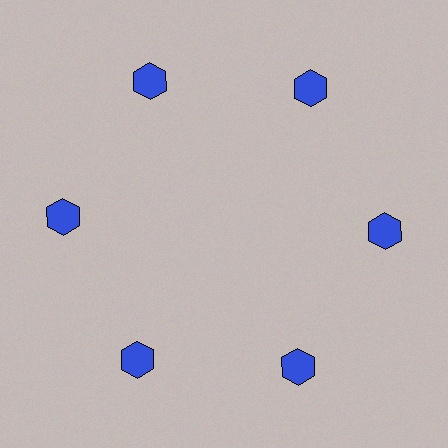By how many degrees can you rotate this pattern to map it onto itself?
The pattern maps onto itself every 60 degrees of rotation.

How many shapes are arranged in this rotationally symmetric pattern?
There are 6 shapes, arranged in 6 groups of 1.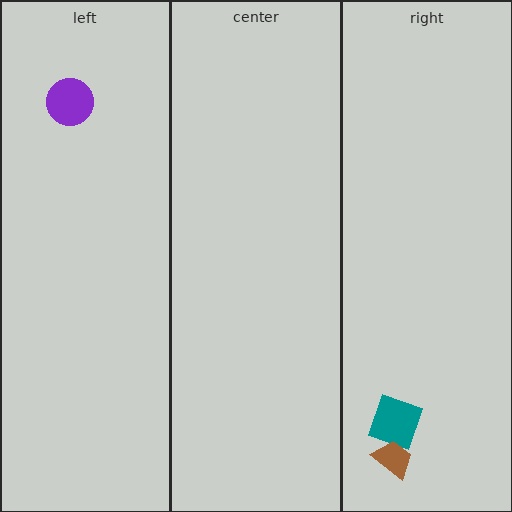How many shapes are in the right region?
2.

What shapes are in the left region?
The purple circle.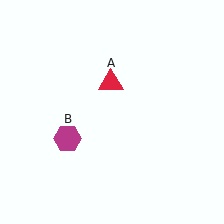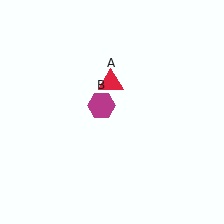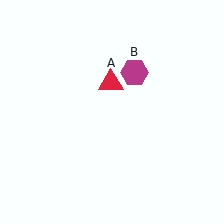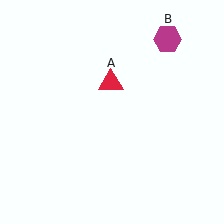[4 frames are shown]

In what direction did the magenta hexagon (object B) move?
The magenta hexagon (object B) moved up and to the right.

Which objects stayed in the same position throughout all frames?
Red triangle (object A) remained stationary.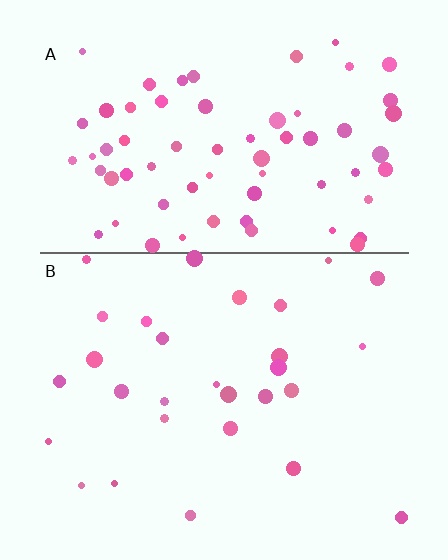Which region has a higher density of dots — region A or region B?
A (the top).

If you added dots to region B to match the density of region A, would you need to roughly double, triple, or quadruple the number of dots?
Approximately double.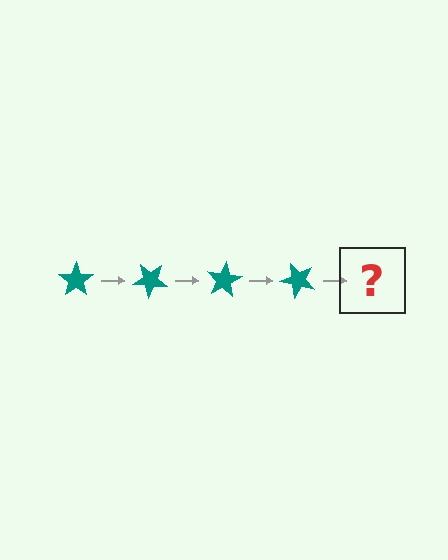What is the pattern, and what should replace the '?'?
The pattern is that the star rotates 40 degrees each step. The '?' should be a teal star rotated 160 degrees.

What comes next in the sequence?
The next element should be a teal star rotated 160 degrees.